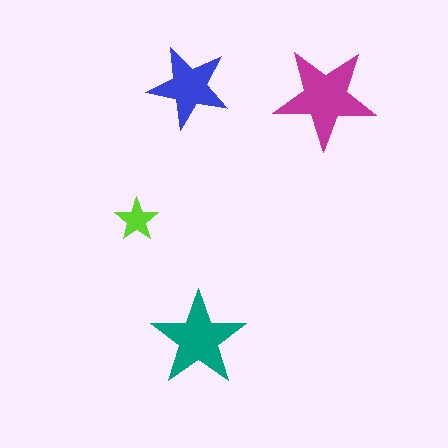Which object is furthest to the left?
The lime star is leftmost.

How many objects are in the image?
There are 4 objects in the image.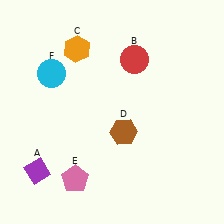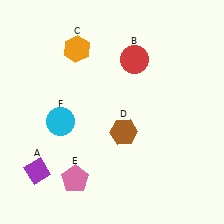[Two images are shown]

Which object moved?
The cyan circle (F) moved down.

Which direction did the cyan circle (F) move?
The cyan circle (F) moved down.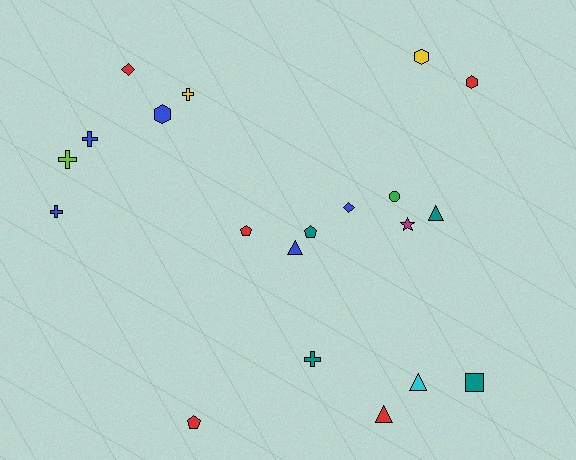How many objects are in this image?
There are 20 objects.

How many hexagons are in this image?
There are 3 hexagons.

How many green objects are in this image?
There is 1 green object.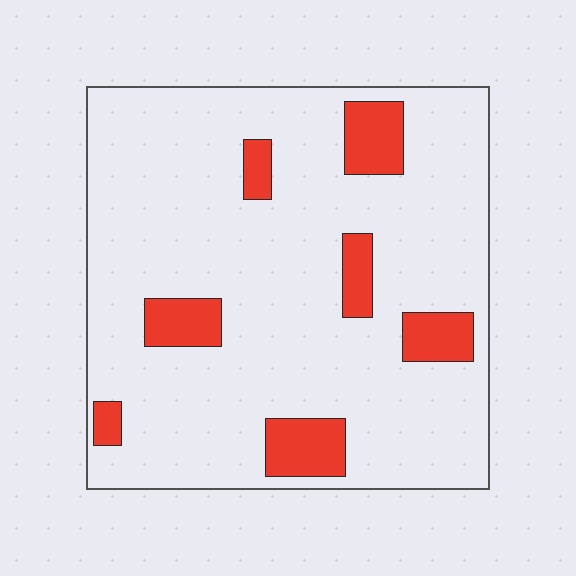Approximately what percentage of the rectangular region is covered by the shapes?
Approximately 15%.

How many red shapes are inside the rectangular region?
7.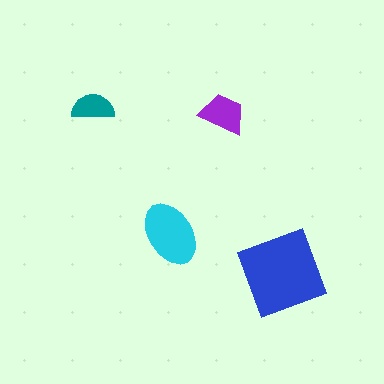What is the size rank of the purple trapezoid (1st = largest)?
3rd.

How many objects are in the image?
There are 4 objects in the image.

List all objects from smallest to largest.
The teal semicircle, the purple trapezoid, the cyan ellipse, the blue diamond.